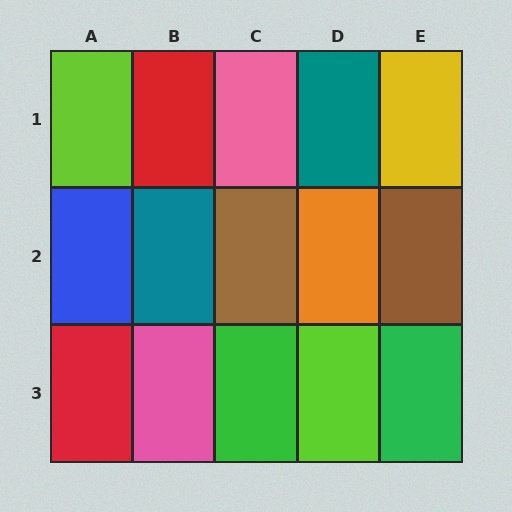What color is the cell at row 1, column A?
Lime.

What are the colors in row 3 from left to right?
Red, pink, green, lime, green.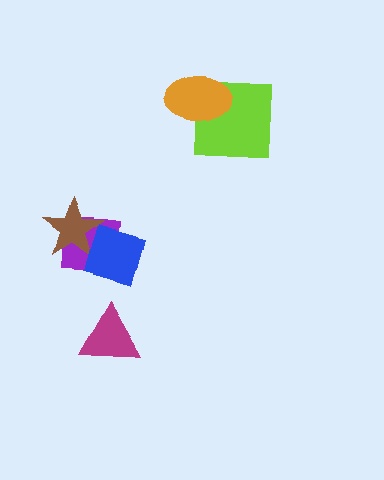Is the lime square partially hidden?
Yes, it is partially covered by another shape.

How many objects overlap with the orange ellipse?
1 object overlaps with the orange ellipse.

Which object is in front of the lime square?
The orange ellipse is in front of the lime square.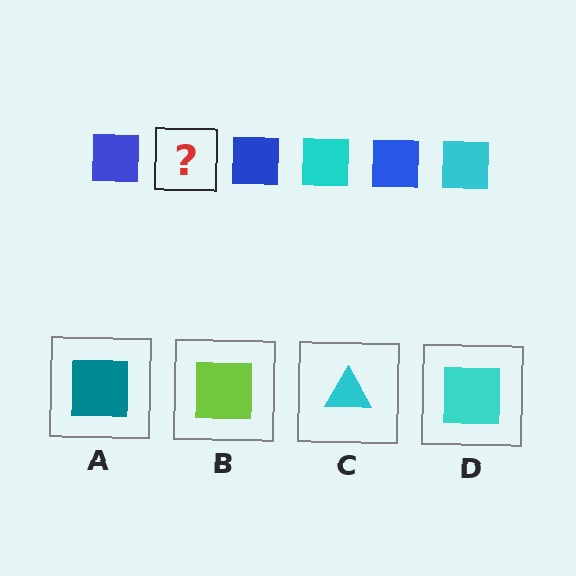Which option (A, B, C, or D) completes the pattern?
D.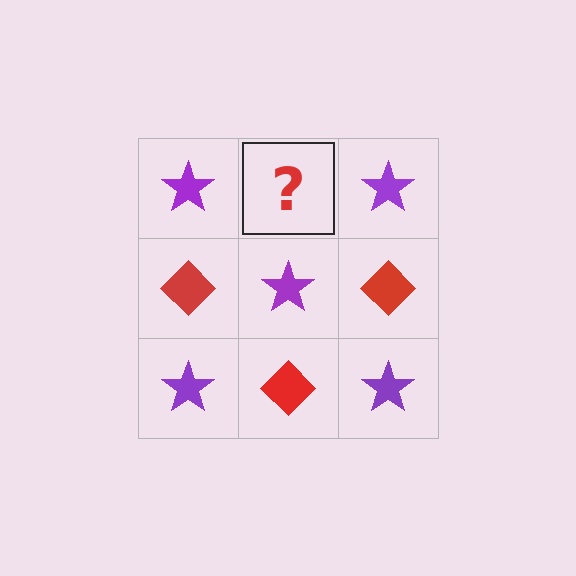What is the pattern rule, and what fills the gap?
The rule is that it alternates purple star and red diamond in a checkerboard pattern. The gap should be filled with a red diamond.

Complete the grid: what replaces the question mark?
The question mark should be replaced with a red diamond.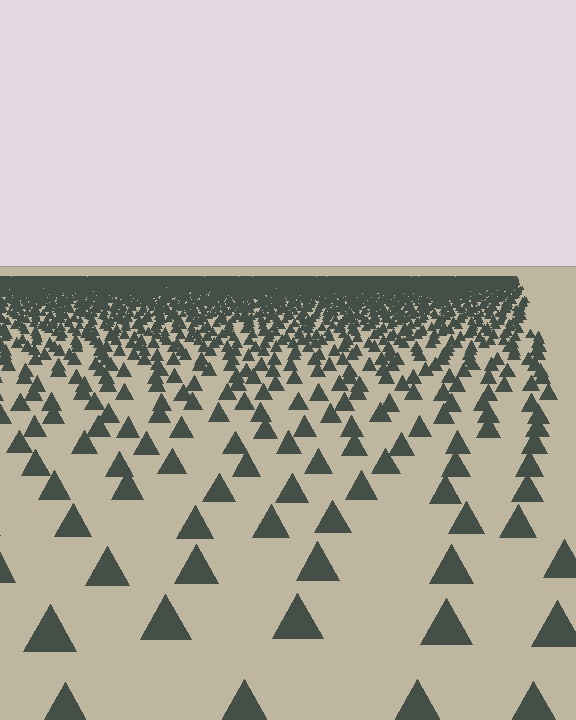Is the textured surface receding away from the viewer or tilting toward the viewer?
The surface is receding away from the viewer. Texture elements get smaller and denser toward the top.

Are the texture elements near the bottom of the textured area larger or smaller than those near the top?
Larger. Near the bottom, elements are closer to the viewer and appear at a bigger on-screen size.